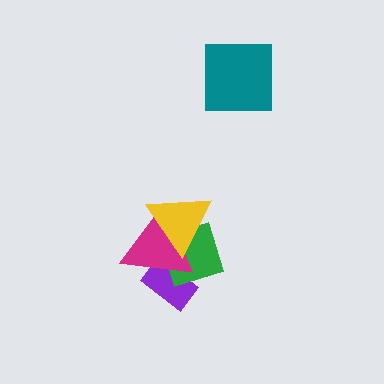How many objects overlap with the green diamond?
3 objects overlap with the green diamond.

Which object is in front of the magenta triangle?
The yellow triangle is in front of the magenta triangle.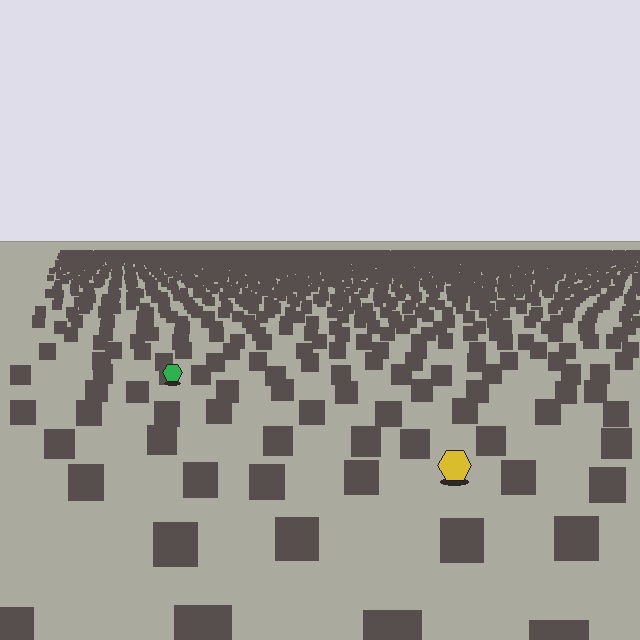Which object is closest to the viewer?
The yellow hexagon is closest. The texture marks near it are larger and more spread out.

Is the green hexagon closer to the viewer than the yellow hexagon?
No. The yellow hexagon is closer — you can tell from the texture gradient: the ground texture is coarser near it.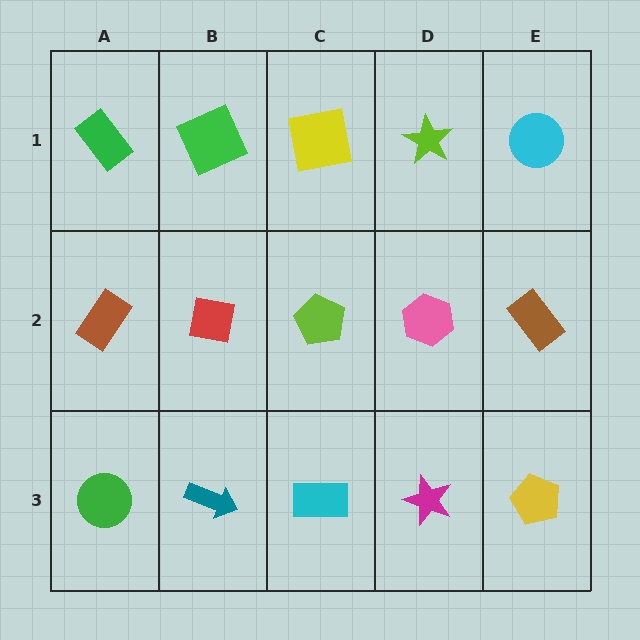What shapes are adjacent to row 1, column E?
A brown rectangle (row 2, column E), a lime star (row 1, column D).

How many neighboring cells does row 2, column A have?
3.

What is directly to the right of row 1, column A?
A green square.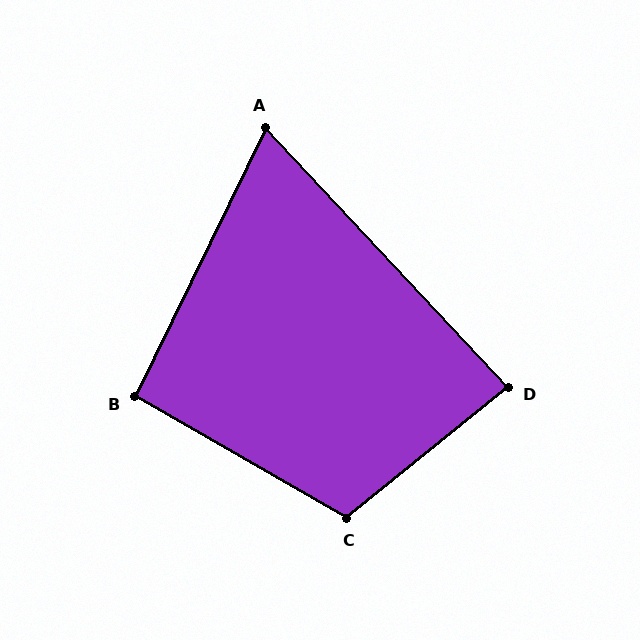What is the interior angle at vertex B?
Approximately 94 degrees (approximately right).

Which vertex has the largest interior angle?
C, at approximately 111 degrees.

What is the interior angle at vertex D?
Approximately 86 degrees (approximately right).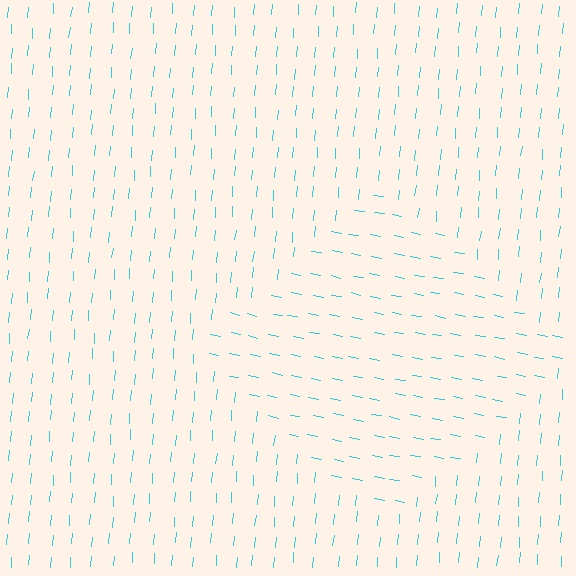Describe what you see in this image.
The image is filled with small cyan line segments. A diamond region in the image has lines oriented differently from the surrounding lines, creating a visible texture boundary.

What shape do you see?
I see a diamond.